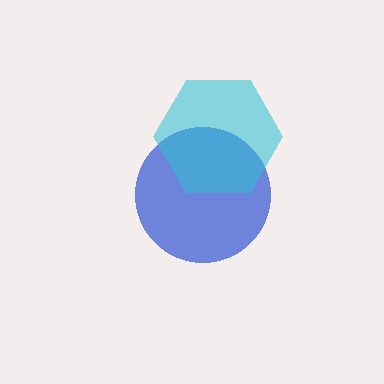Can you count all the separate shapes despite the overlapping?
Yes, there are 2 separate shapes.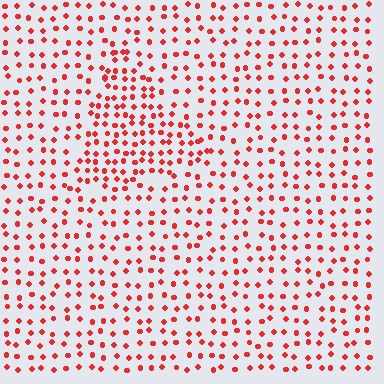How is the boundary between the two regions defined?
The boundary is defined by a change in element density (approximately 1.7x ratio). All elements are the same color, size, and shape.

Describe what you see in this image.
The image contains small red elements arranged at two different densities. A triangle-shaped region is visible where the elements are more densely packed than the surrounding area.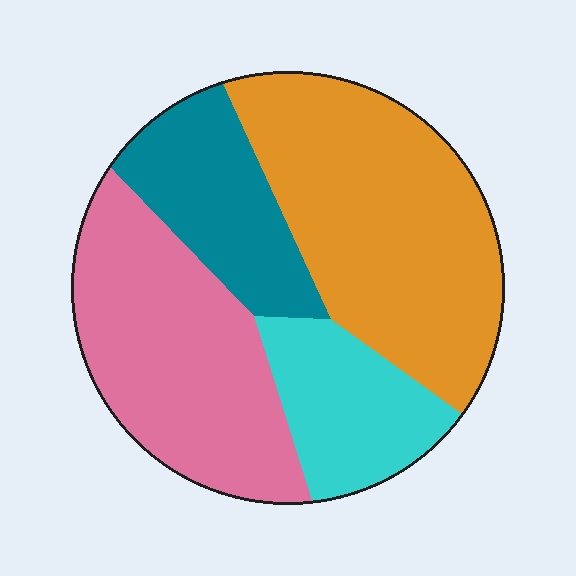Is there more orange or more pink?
Orange.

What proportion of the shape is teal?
Teal covers around 15% of the shape.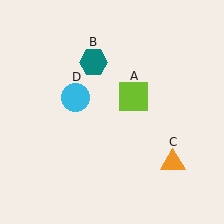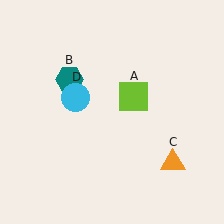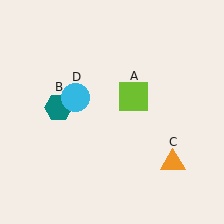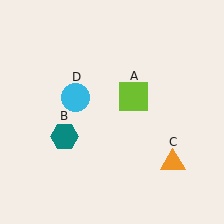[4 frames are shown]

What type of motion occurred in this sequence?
The teal hexagon (object B) rotated counterclockwise around the center of the scene.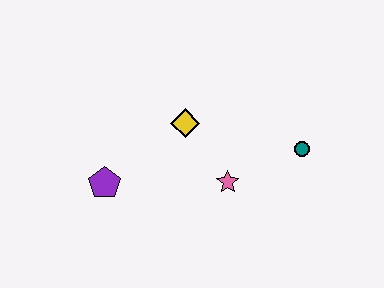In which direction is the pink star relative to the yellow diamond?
The pink star is below the yellow diamond.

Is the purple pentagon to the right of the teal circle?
No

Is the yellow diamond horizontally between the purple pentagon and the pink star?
Yes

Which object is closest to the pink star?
The yellow diamond is closest to the pink star.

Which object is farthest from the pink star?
The purple pentagon is farthest from the pink star.